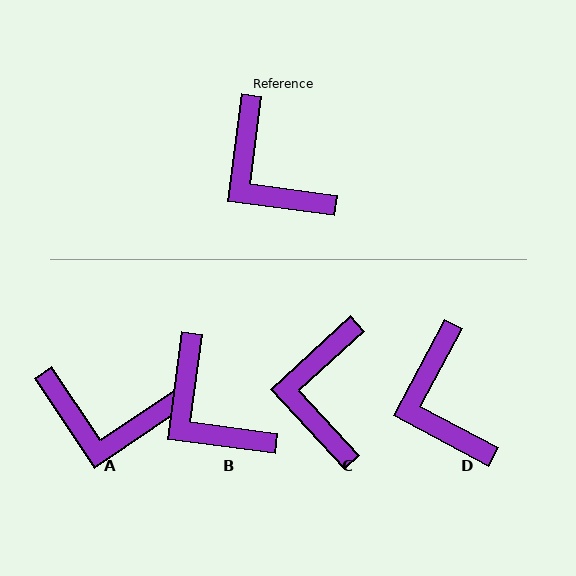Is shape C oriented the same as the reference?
No, it is off by about 40 degrees.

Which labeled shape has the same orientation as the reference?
B.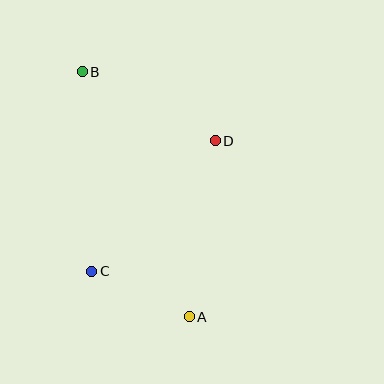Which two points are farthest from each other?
Points A and B are farthest from each other.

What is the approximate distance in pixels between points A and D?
The distance between A and D is approximately 178 pixels.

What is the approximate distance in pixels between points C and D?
The distance between C and D is approximately 180 pixels.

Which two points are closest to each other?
Points A and C are closest to each other.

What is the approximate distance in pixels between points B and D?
The distance between B and D is approximately 150 pixels.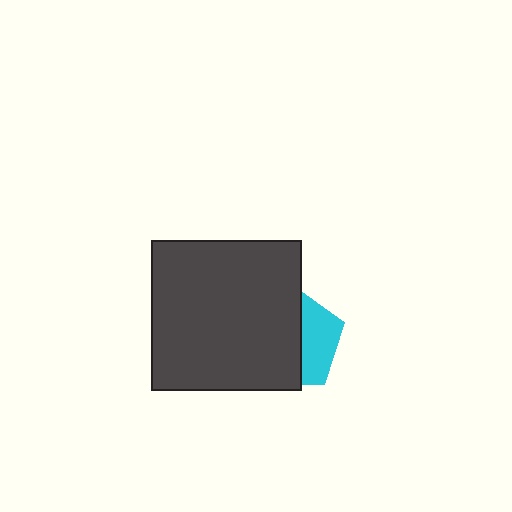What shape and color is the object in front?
The object in front is a dark gray square.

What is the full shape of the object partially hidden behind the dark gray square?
The partially hidden object is a cyan pentagon.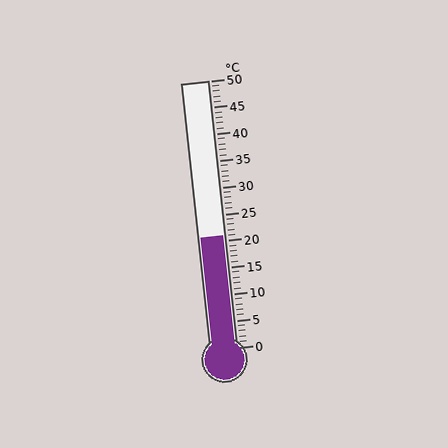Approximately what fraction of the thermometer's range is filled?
The thermometer is filled to approximately 40% of its range.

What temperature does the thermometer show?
The thermometer shows approximately 21°C.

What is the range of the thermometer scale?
The thermometer scale ranges from 0°C to 50°C.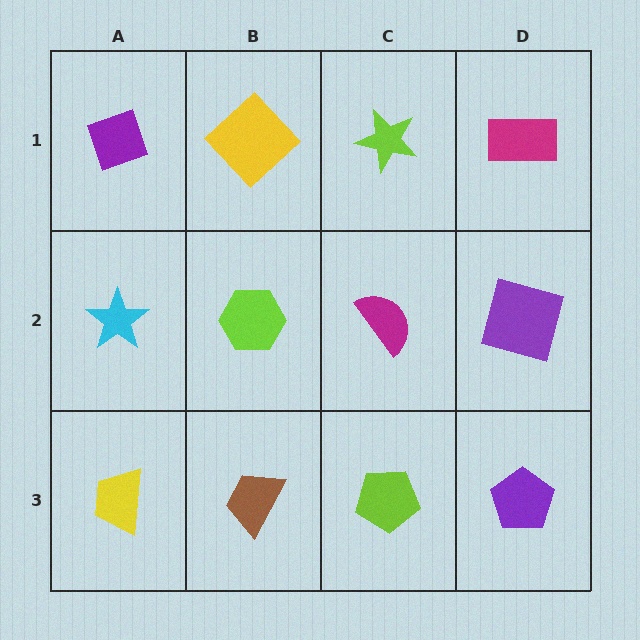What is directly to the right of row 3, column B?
A lime pentagon.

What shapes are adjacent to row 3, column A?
A cyan star (row 2, column A), a brown trapezoid (row 3, column B).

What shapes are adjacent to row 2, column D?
A magenta rectangle (row 1, column D), a purple pentagon (row 3, column D), a magenta semicircle (row 2, column C).